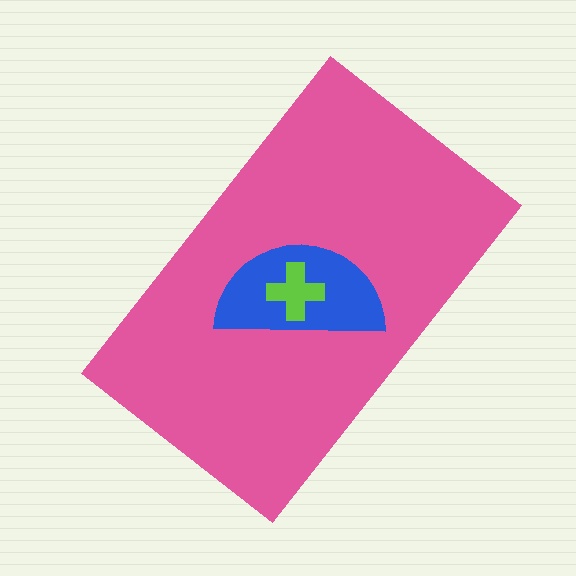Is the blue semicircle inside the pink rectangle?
Yes.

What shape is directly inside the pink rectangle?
The blue semicircle.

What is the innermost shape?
The lime cross.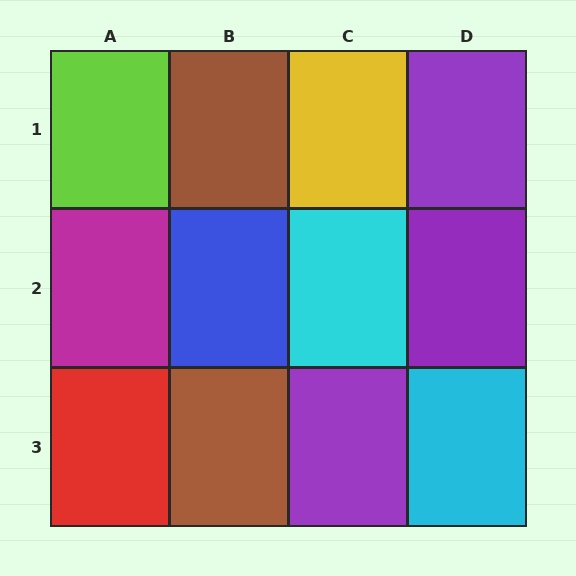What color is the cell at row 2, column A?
Magenta.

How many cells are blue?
1 cell is blue.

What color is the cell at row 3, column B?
Brown.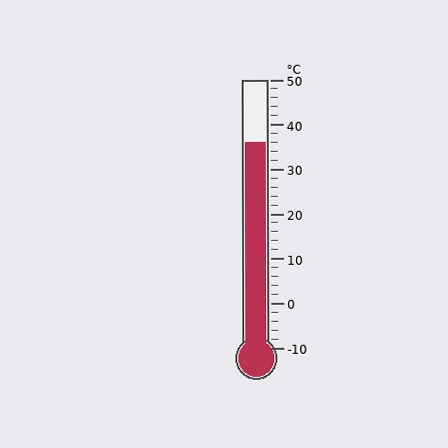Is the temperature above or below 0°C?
The temperature is above 0°C.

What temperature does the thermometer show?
The thermometer shows approximately 36°C.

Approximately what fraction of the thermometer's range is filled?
The thermometer is filled to approximately 75% of its range.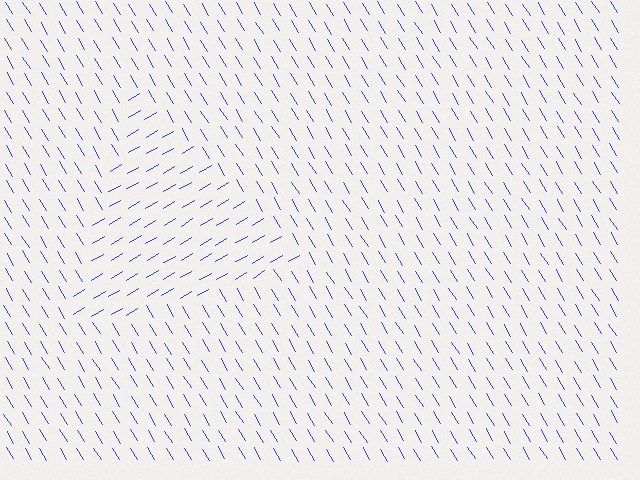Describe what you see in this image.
The image is filled with small blue line segments. A triangle region in the image has lines oriented differently from the surrounding lines, creating a visible texture boundary.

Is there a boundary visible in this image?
Yes, there is a texture boundary formed by a change in line orientation.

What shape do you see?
I see a triangle.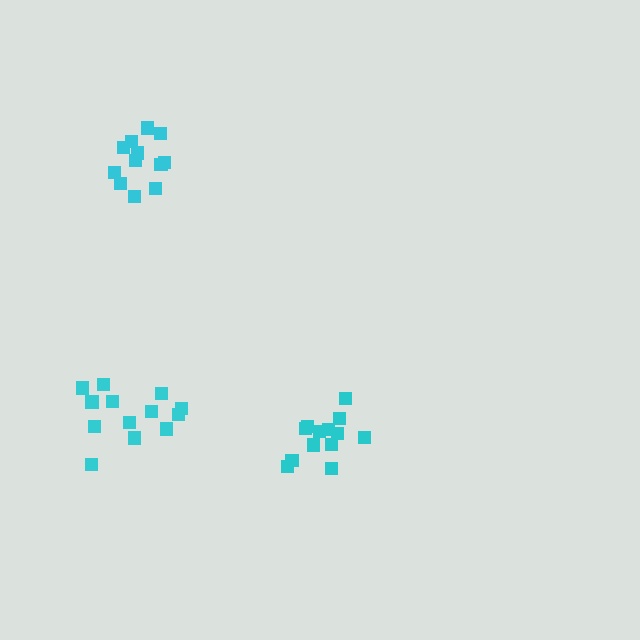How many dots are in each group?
Group 1: 12 dots, Group 2: 13 dots, Group 3: 13 dots (38 total).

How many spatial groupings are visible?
There are 3 spatial groupings.